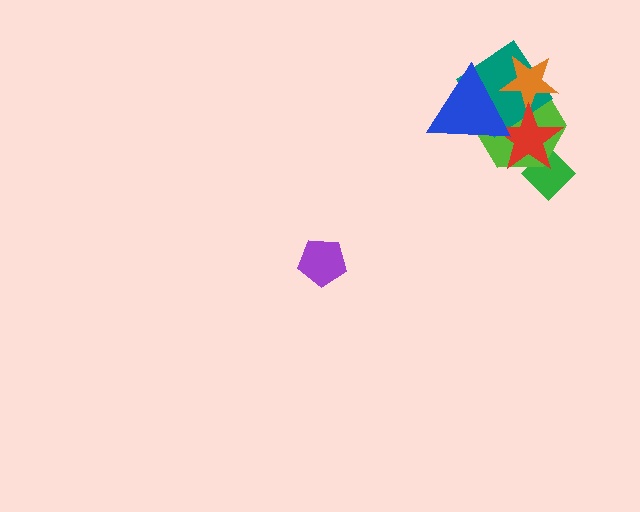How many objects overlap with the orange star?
4 objects overlap with the orange star.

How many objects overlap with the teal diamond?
4 objects overlap with the teal diamond.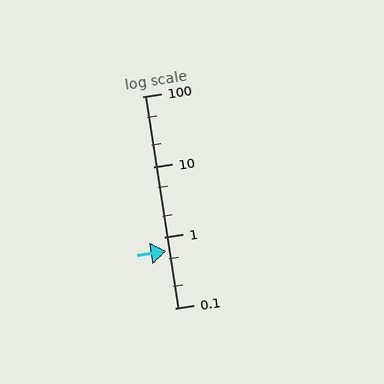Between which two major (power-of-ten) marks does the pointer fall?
The pointer is between 0.1 and 1.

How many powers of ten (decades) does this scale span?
The scale spans 3 decades, from 0.1 to 100.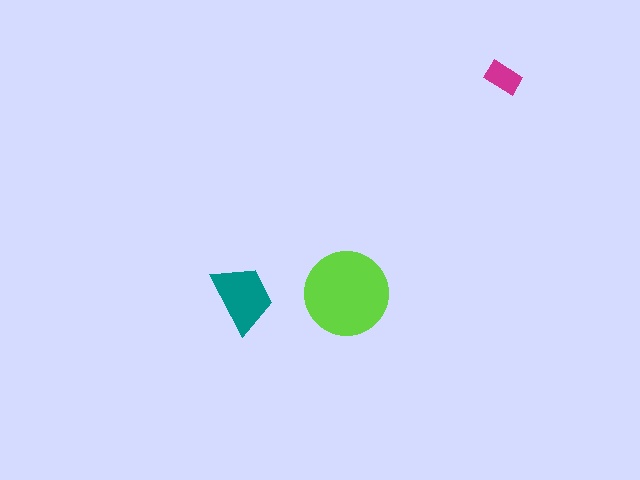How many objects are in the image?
There are 3 objects in the image.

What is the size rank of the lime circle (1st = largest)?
1st.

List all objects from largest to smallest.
The lime circle, the teal trapezoid, the magenta rectangle.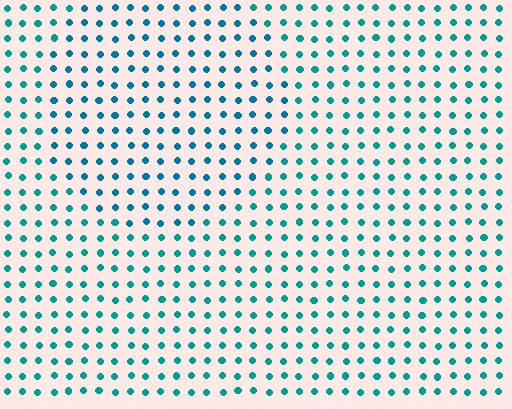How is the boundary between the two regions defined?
The boundary is defined purely by a slight shift in hue (about 20 degrees). Spacing, size, and orientation are identical on both sides.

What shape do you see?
I see a circle.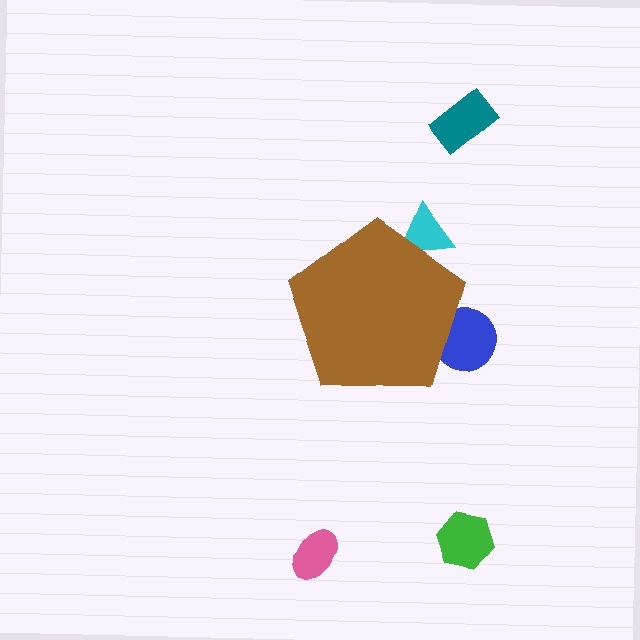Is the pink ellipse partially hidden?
No, the pink ellipse is fully visible.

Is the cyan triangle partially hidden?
Yes, the cyan triangle is partially hidden behind the brown pentagon.